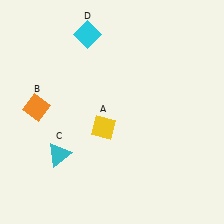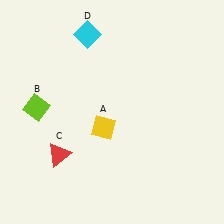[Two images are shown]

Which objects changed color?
B changed from orange to lime. C changed from cyan to red.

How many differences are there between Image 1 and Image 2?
There are 2 differences between the two images.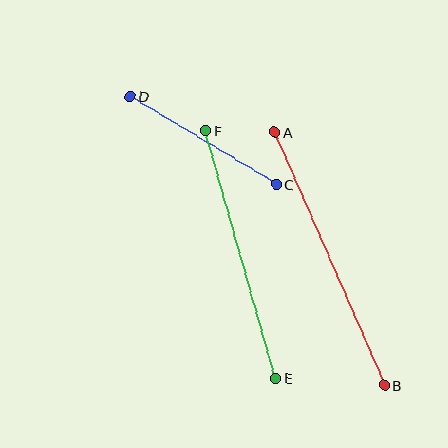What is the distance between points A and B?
The distance is approximately 275 pixels.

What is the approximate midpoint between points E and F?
The midpoint is at approximately (241, 254) pixels.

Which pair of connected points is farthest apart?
Points A and B are farthest apart.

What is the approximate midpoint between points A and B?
The midpoint is at approximately (329, 259) pixels.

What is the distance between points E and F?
The distance is approximately 257 pixels.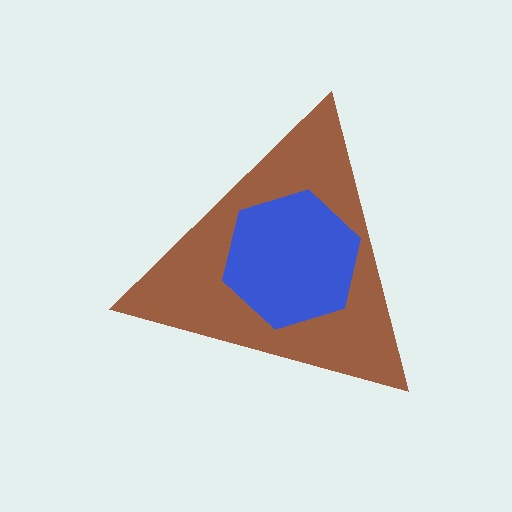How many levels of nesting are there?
2.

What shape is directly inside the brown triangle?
The blue hexagon.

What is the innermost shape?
The blue hexagon.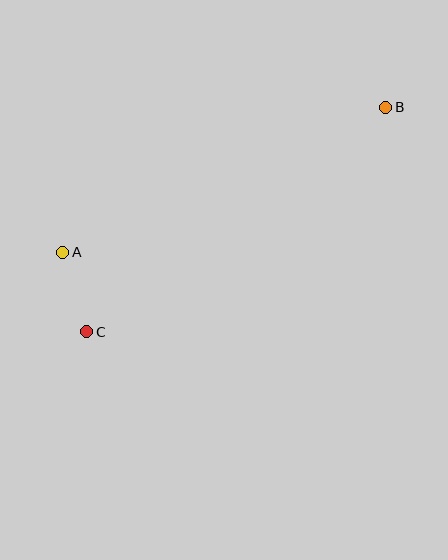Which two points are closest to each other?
Points A and C are closest to each other.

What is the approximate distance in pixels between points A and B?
The distance between A and B is approximately 354 pixels.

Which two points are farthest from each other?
Points B and C are farthest from each other.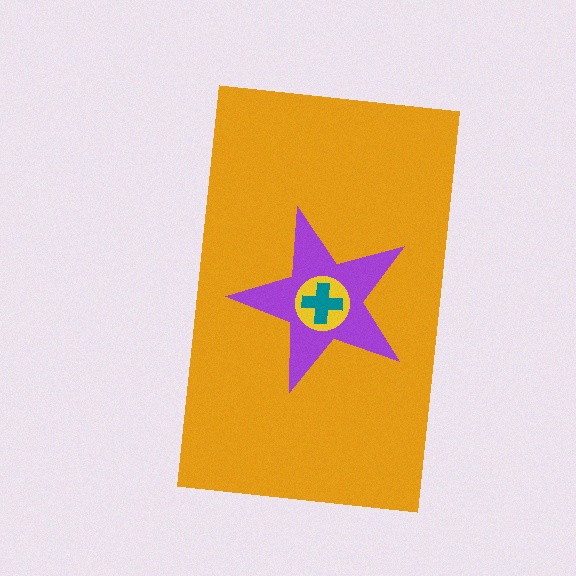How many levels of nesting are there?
4.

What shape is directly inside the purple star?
The yellow circle.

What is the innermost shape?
The teal cross.